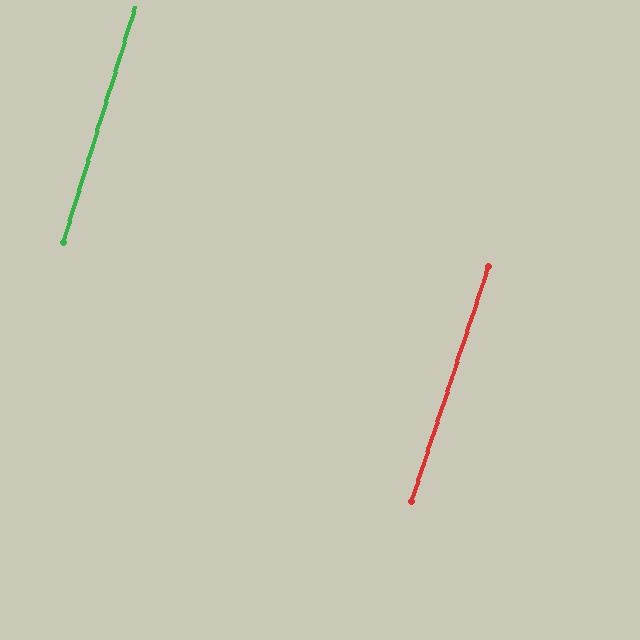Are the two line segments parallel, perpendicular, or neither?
Parallel — their directions differ by only 1.4°.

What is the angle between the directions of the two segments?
Approximately 1 degree.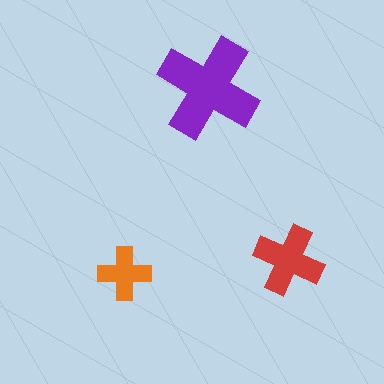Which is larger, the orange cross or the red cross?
The red one.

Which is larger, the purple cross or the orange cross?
The purple one.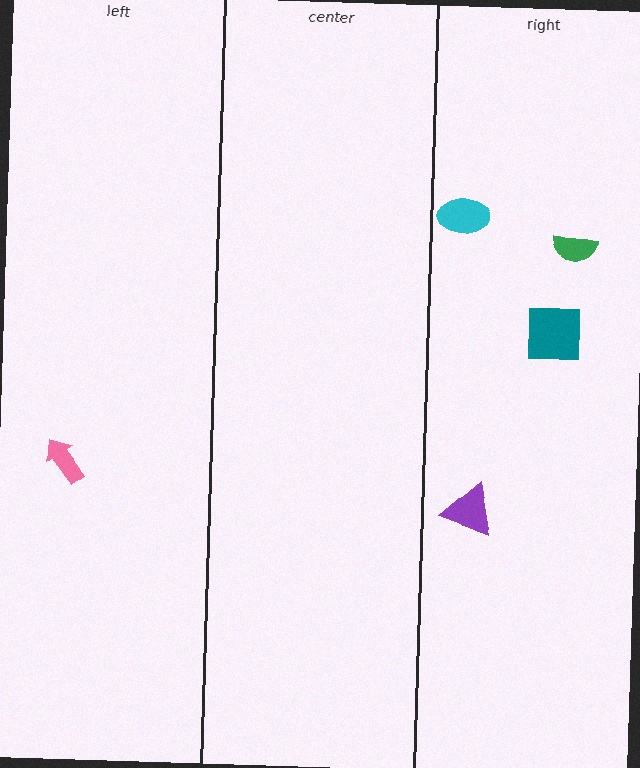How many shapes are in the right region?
4.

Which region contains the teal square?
The right region.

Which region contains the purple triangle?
The right region.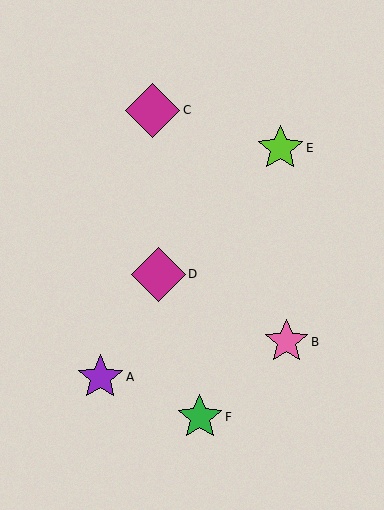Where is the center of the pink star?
The center of the pink star is at (287, 342).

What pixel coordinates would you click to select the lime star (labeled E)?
Click at (280, 148) to select the lime star E.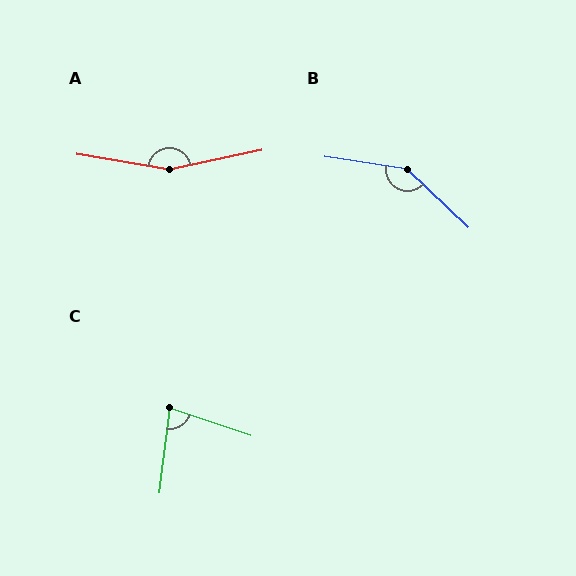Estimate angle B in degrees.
Approximately 145 degrees.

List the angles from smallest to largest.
C (78°), B (145°), A (159°).